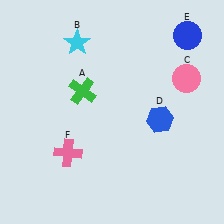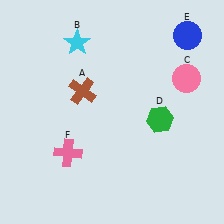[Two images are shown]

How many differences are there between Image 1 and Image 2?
There are 2 differences between the two images.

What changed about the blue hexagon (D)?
In Image 1, D is blue. In Image 2, it changed to green.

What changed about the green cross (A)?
In Image 1, A is green. In Image 2, it changed to brown.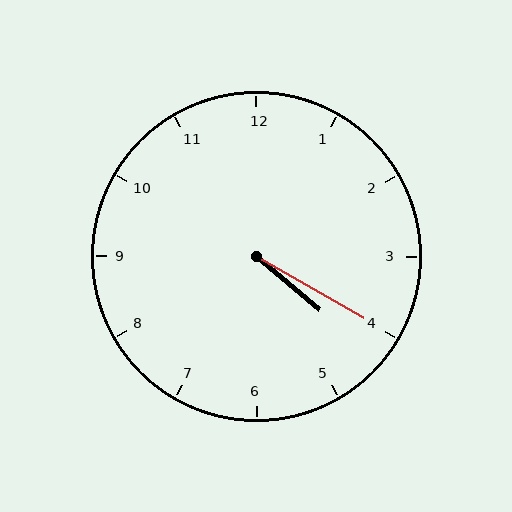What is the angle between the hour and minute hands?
Approximately 10 degrees.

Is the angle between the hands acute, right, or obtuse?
It is acute.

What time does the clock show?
4:20.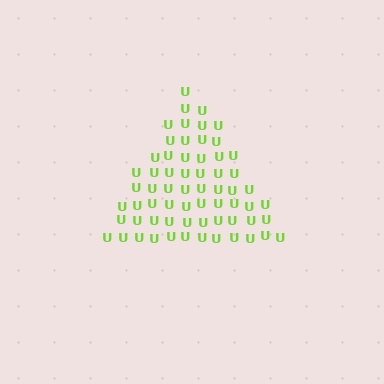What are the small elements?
The small elements are letter U's.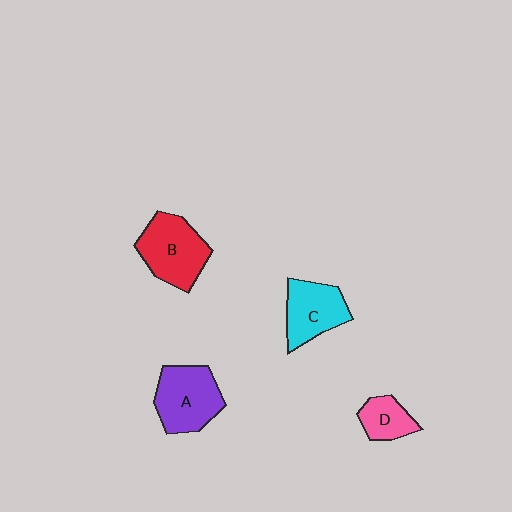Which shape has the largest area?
Shape B (red).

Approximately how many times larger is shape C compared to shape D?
Approximately 1.7 times.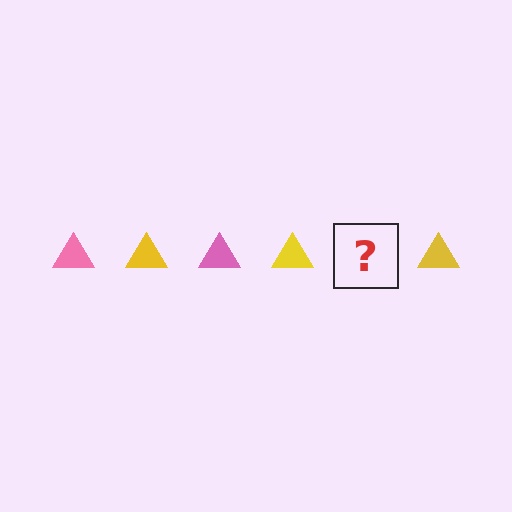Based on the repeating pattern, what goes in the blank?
The blank should be a pink triangle.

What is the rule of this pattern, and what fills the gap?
The rule is that the pattern cycles through pink, yellow triangles. The gap should be filled with a pink triangle.